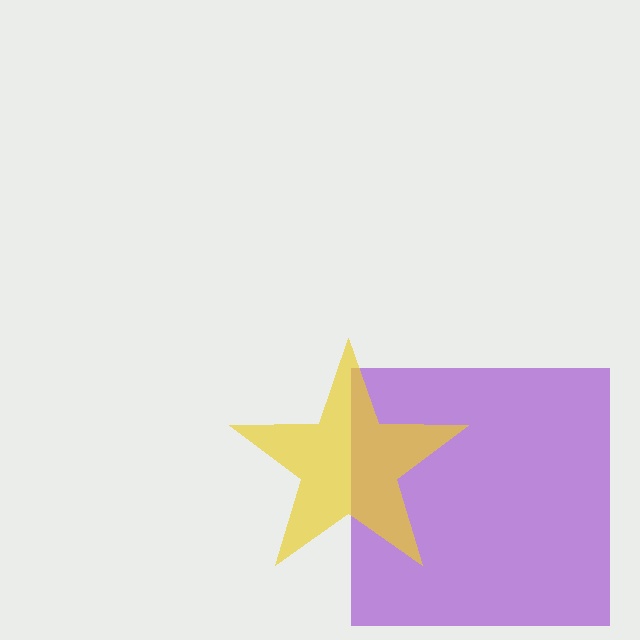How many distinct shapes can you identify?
There are 2 distinct shapes: a purple square, a yellow star.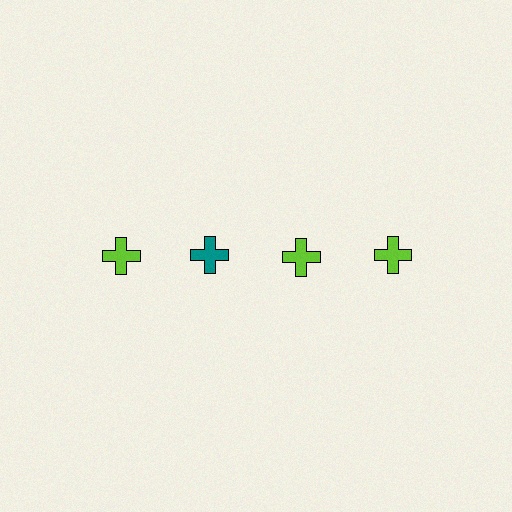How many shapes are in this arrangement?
There are 4 shapes arranged in a grid pattern.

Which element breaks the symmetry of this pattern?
The teal cross in the top row, second from left column breaks the symmetry. All other shapes are lime crosses.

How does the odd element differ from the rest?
It has a different color: teal instead of lime.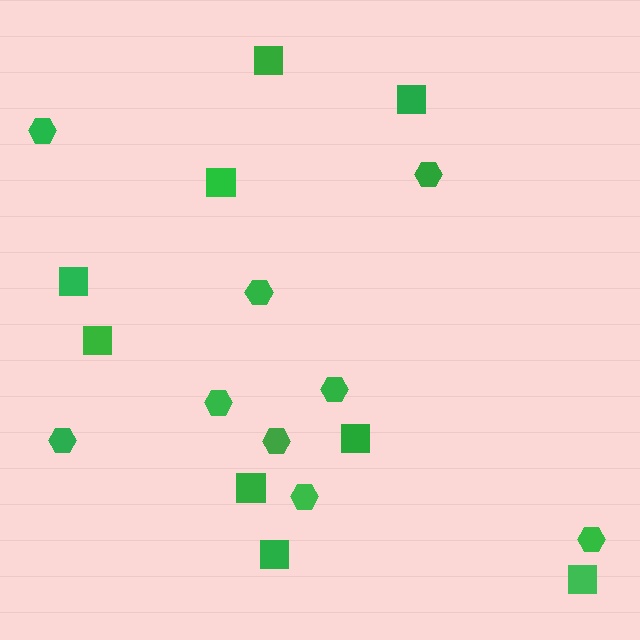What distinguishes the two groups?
There are 2 groups: one group of hexagons (9) and one group of squares (9).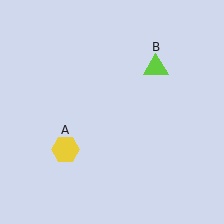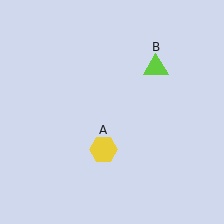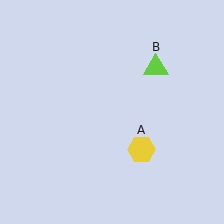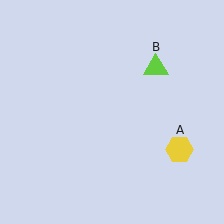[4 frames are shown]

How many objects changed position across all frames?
1 object changed position: yellow hexagon (object A).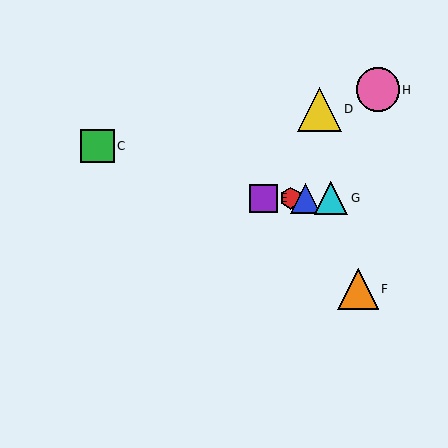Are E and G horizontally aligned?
Yes, both are at y≈198.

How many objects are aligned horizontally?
4 objects (A, B, E, G) are aligned horizontally.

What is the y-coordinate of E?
Object E is at y≈198.